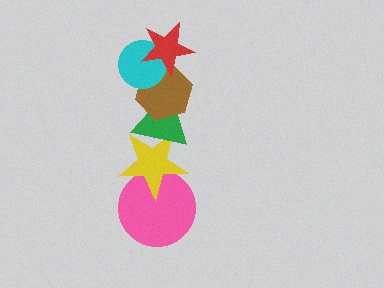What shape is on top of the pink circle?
The yellow star is on top of the pink circle.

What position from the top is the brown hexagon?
The brown hexagon is 3rd from the top.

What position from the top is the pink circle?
The pink circle is 6th from the top.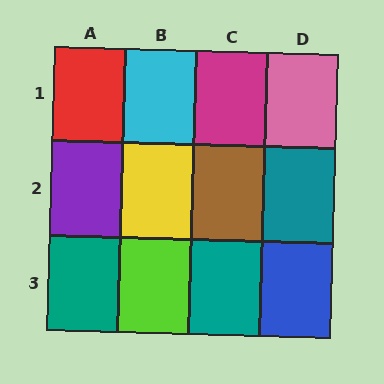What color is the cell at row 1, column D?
Pink.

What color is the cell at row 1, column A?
Red.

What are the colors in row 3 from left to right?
Teal, lime, teal, blue.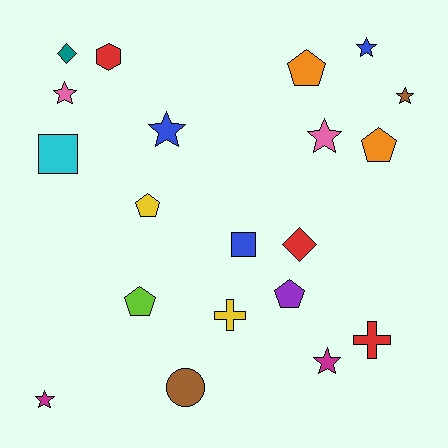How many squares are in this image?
There are 2 squares.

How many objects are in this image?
There are 20 objects.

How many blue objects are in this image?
There are 3 blue objects.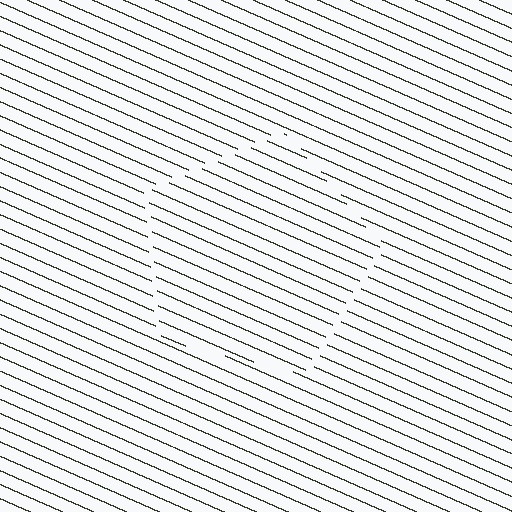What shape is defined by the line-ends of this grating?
An illusory pentagon. The interior of the shape contains the same grating, shifted by half a period — the contour is defined by the phase discontinuity where line-ends from the inner and outer gratings abut.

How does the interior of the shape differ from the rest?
The interior of the shape contains the same grating, shifted by half a period — the contour is defined by the phase discontinuity where line-ends from the inner and outer gratings abut.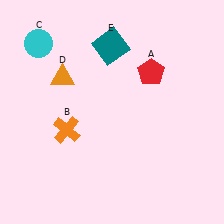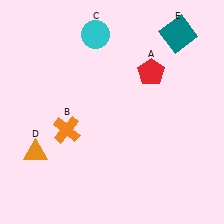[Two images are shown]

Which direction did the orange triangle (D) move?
The orange triangle (D) moved down.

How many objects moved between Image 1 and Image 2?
3 objects moved between the two images.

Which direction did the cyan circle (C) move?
The cyan circle (C) moved right.